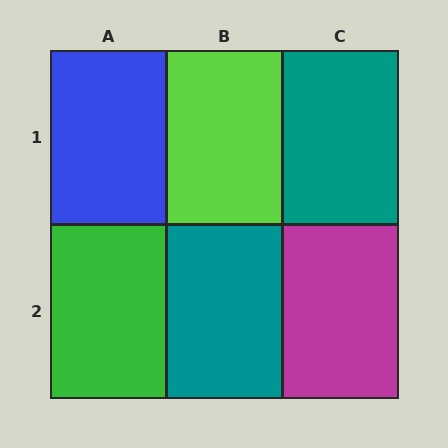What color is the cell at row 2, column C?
Magenta.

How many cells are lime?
1 cell is lime.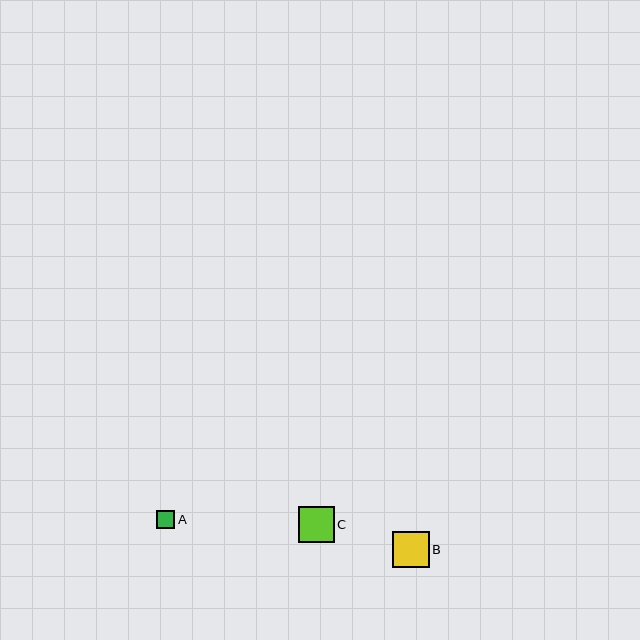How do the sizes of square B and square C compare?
Square B and square C are approximately the same size.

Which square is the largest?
Square B is the largest with a size of approximately 37 pixels.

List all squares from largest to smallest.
From largest to smallest: B, C, A.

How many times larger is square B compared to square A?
Square B is approximately 2.0 times the size of square A.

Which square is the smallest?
Square A is the smallest with a size of approximately 18 pixels.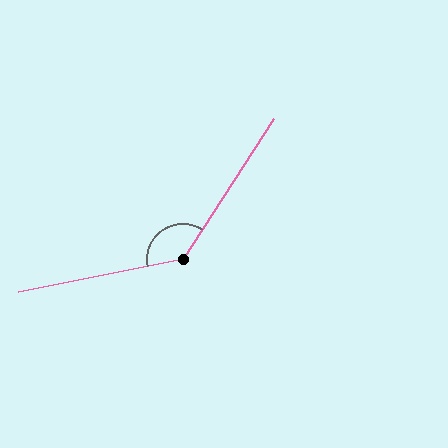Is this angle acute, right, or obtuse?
It is obtuse.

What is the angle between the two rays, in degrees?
Approximately 134 degrees.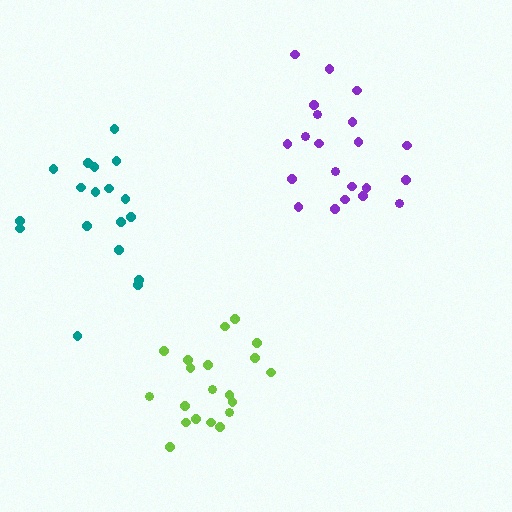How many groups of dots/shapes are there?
There are 3 groups.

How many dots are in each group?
Group 1: 18 dots, Group 2: 20 dots, Group 3: 21 dots (59 total).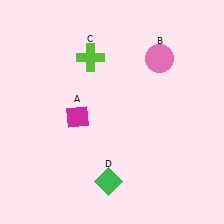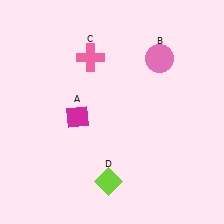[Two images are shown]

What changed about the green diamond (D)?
In Image 1, D is green. In Image 2, it changed to lime.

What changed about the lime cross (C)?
In Image 1, C is lime. In Image 2, it changed to pink.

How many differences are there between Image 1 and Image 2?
There are 2 differences between the two images.